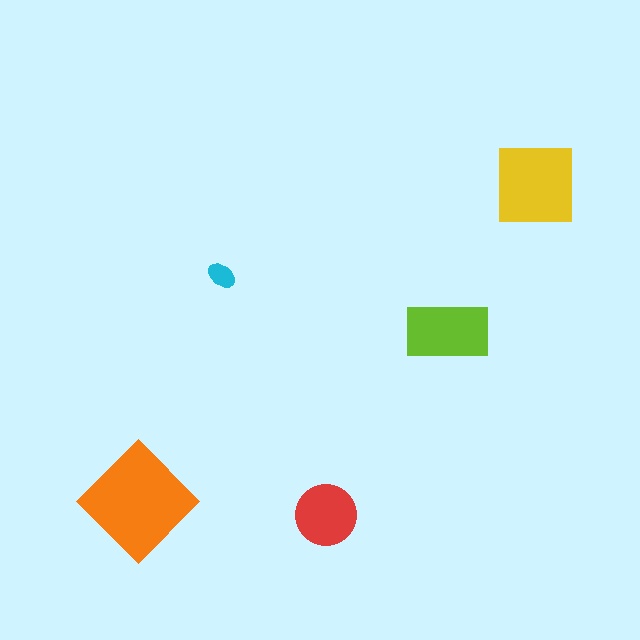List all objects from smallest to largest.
The cyan ellipse, the red circle, the lime rectangle, the yellow square, the orange diamond.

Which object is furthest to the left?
The orange diamond is leftmost.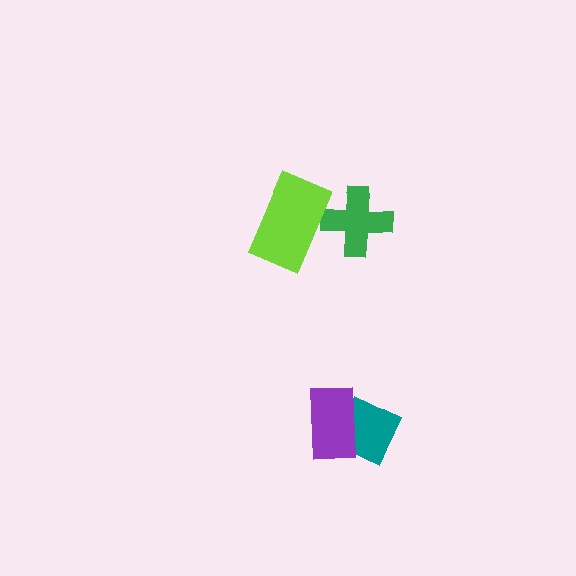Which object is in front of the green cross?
The lime rectangle is in front of the green cross.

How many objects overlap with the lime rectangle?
1 object overlaps with the lime rectangle.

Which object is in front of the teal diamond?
The purple rectangle is in front of the teal diamond.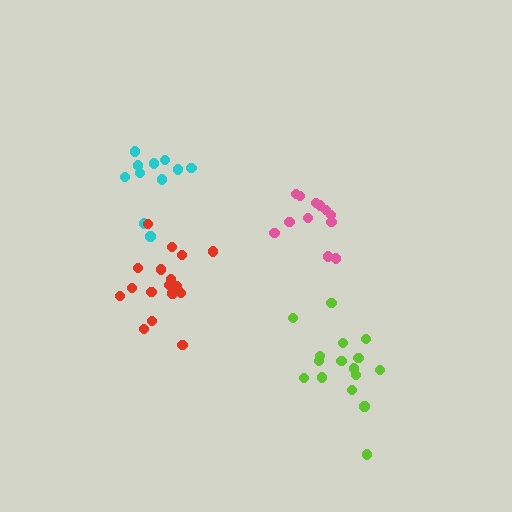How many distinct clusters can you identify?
There are 4 distinct clusters.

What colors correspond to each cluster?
The clusters are colored: cyan, lime, pink, red.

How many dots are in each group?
Group 1: 11 dots, Group 2: 16 dots, Group 3: 12 dots, Group 4: 17 dots (56 total).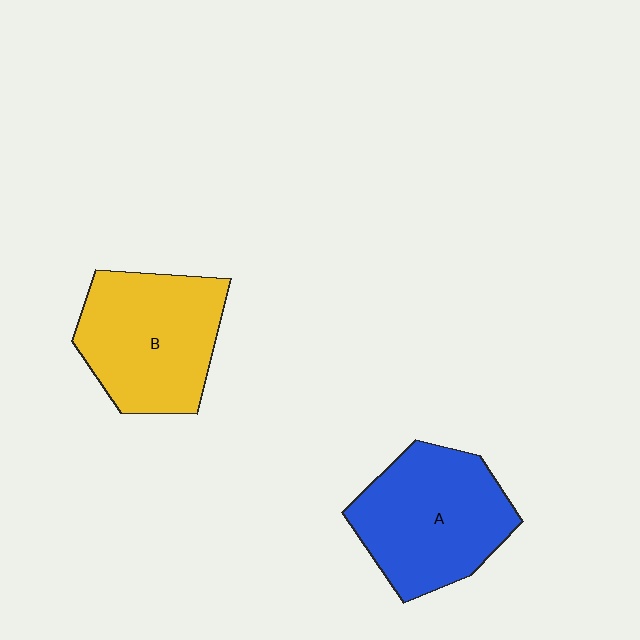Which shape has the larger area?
Shape A (blue).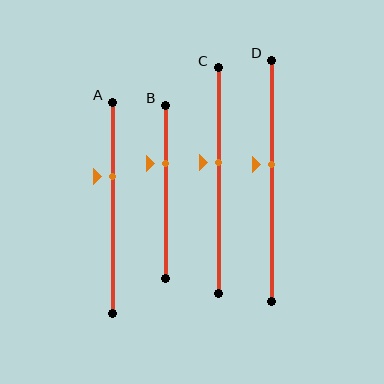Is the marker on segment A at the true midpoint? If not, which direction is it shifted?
No, the marker on segment A is shifted upward by about 15% of the segment length.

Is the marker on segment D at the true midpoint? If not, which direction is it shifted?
No, the marker on segment D is shifted upward by about 7% of the segment length.